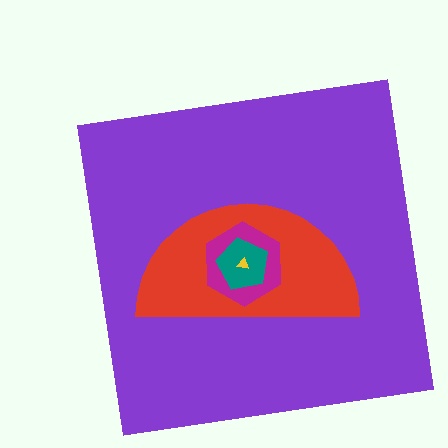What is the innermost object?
The yellow triangle.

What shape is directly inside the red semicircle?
The magenta hexagon.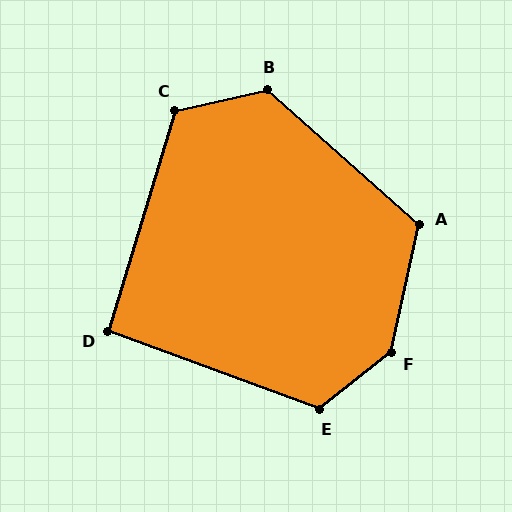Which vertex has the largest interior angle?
F, at approximately 141 degrees.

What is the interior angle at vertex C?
Approximately 120 degrees (obtuse).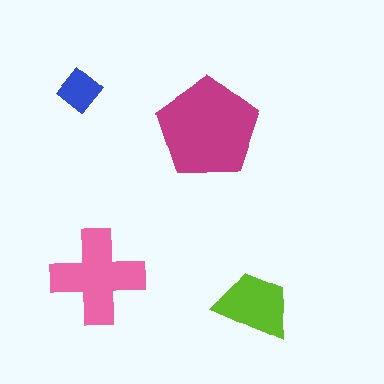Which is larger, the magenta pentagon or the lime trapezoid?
The magenta pentagon.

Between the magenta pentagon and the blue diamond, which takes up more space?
The magenta pentagon.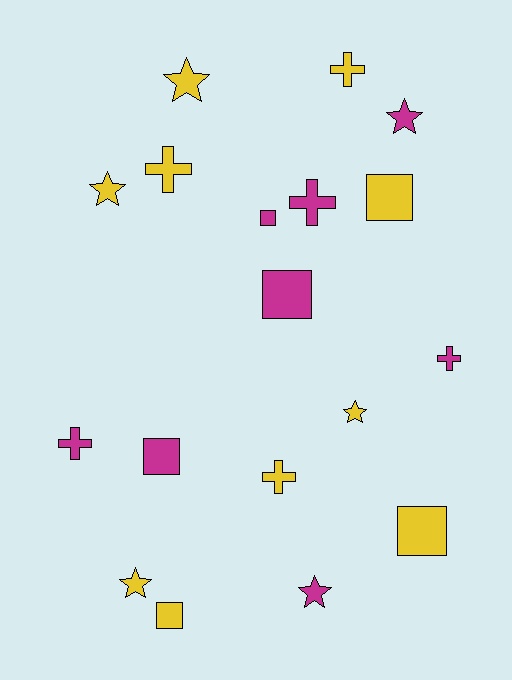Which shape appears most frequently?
Star, with 6 objects.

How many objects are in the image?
There are 18 objects.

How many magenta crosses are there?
There are 3 magenta crosses.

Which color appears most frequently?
Yellow, with 10 objects.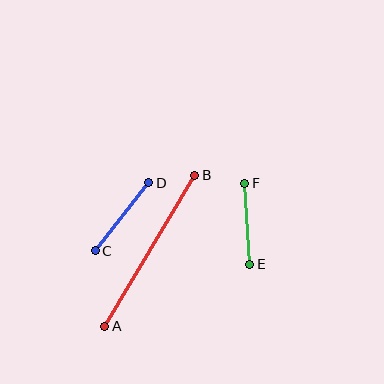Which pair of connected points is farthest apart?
Points A and B are farthest apart.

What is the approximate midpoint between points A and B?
The midpoint is at approximately (150, 251) pixels.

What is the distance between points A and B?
The distance is approximately 176 pixels.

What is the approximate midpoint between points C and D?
The midpoint is at approximately (122, 217) pixels.